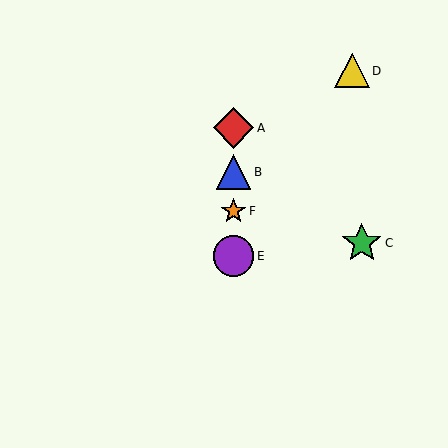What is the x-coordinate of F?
Object F is at x≈233.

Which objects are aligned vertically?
Objects A, B, E, F are aligned vertically.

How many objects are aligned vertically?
4 objects (A, B, E, F) are aligned vertically.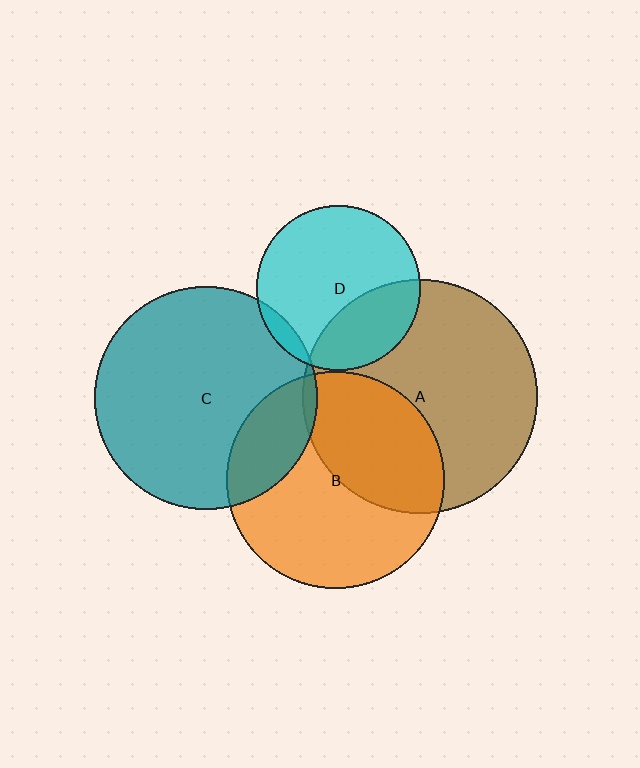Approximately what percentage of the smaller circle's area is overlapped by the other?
Approximately 5%.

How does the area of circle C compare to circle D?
Approximately 1.8 times.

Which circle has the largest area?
Circle A (brown).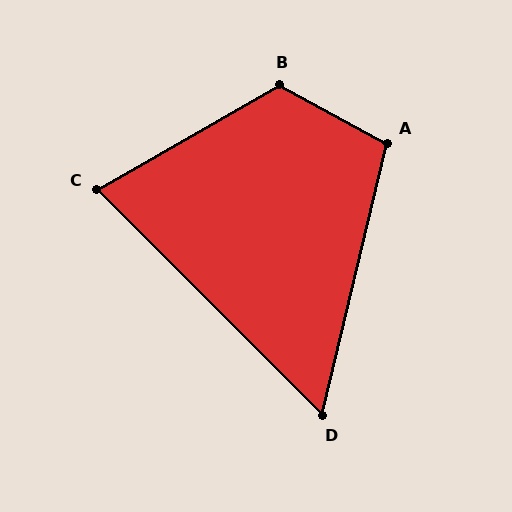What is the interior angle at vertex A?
Approximately 105 degrees (obtuse).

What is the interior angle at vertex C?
Approximately 75 degrees (acute).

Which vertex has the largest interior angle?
B, at approximately 122 degrees.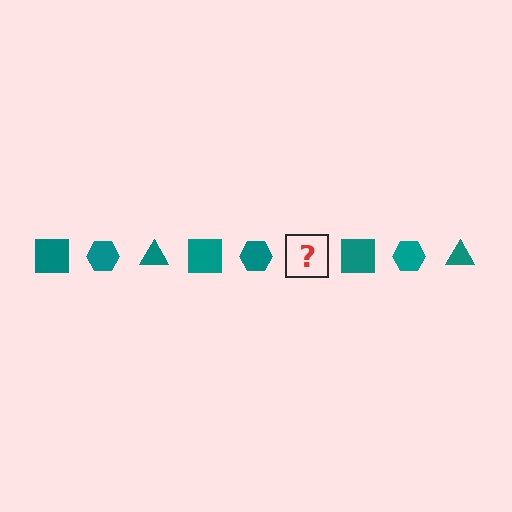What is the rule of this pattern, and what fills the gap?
The rule is that the pattern cycles through square, hexagon, triangle shapes in teal. The gap should be filled with a teal triangle.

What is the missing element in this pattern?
The missing element is a teal triangle.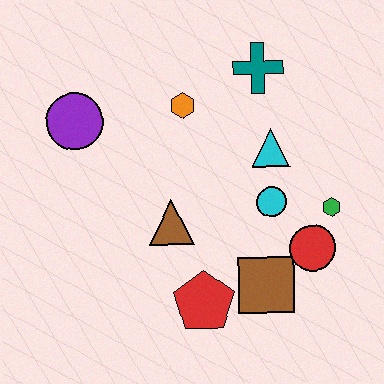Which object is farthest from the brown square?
The purple circle is farthest from the brown square.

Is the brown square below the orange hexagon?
Yes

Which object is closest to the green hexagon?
The red circle is closest to the green hexagon.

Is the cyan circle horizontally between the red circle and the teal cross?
Yes